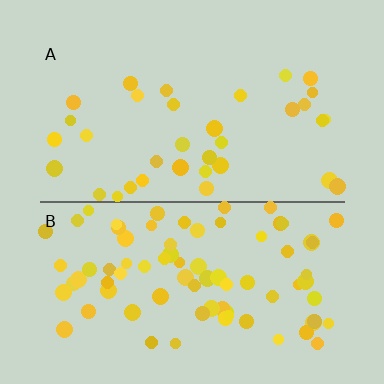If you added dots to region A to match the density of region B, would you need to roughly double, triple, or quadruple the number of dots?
Approximately double.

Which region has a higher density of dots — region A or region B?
B (the bottom).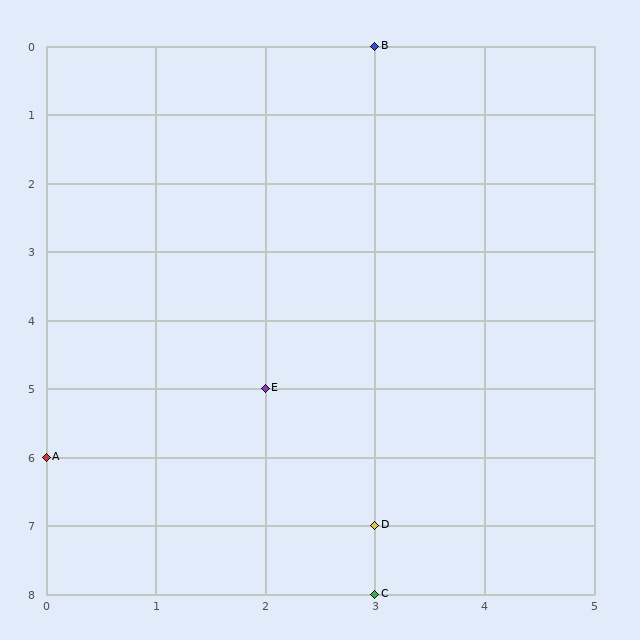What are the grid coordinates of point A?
Point A is at grid coordinates (0, 6).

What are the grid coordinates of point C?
Point C is at grid coordinates (3, 8).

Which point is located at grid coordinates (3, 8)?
Point C is at (3, 8).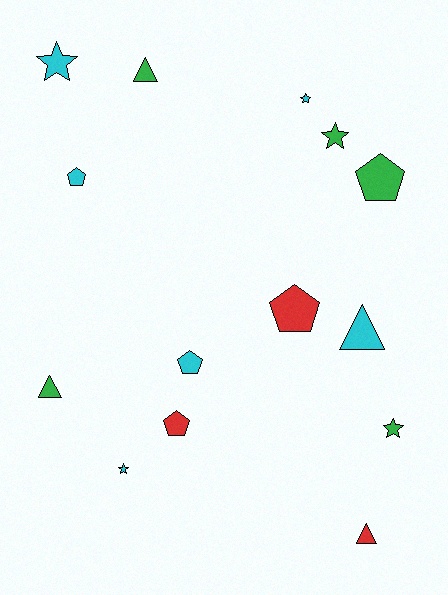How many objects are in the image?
There are 14 objects.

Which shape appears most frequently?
Pentagon, with 5 objects.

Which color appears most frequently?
Cyan, with 6 objects.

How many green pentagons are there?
There is 1 green pentagon.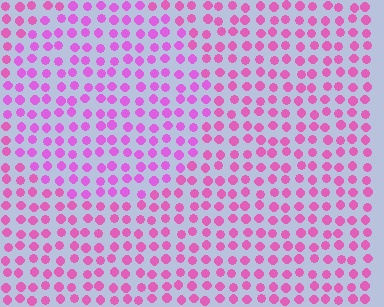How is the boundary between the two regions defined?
The boundary is defined purely by a slight shift in hue (about 20 degrees). Spacing, size, and orientation are identical on both sides.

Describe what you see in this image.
The image is filled with small pink elements in a uniform arrangement. A circle-shaped region is visible where the elements are tinted to a slightly different hue, forming a subtle color boundary.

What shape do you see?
I see a circle.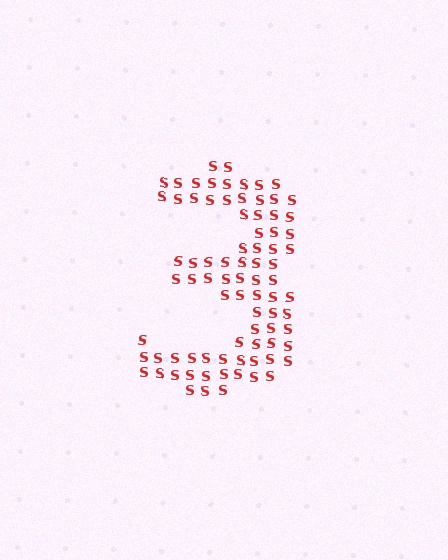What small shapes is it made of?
It is made of small letter S's.